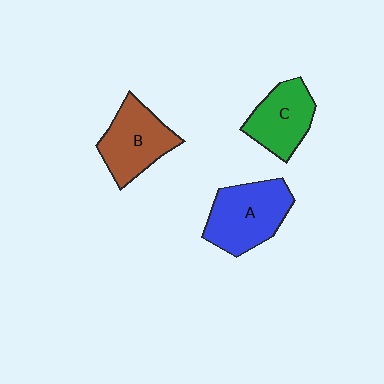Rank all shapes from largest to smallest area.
From largest to smallest: A (blue), B (brown), C (green).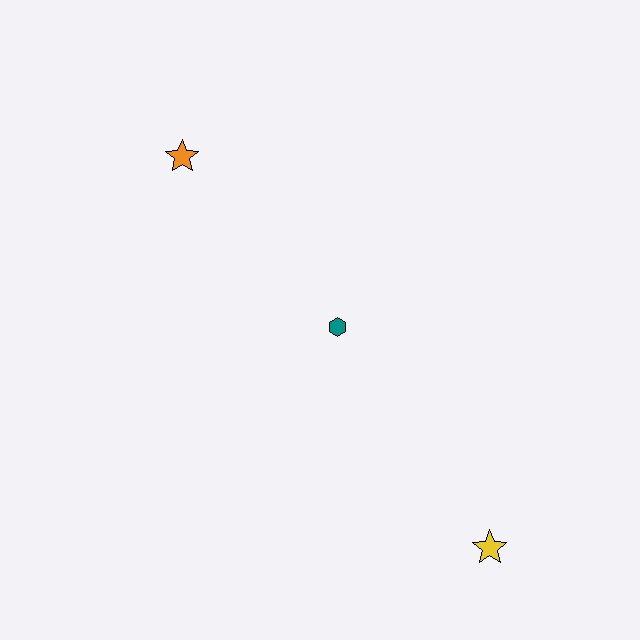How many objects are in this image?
There are 3 objects.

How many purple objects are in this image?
There are no purple objects.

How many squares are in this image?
There are no squares.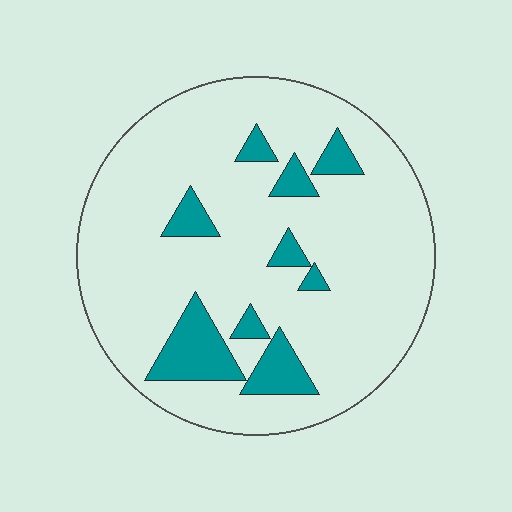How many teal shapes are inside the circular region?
9.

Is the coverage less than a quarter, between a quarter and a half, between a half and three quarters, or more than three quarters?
Less than a quarter.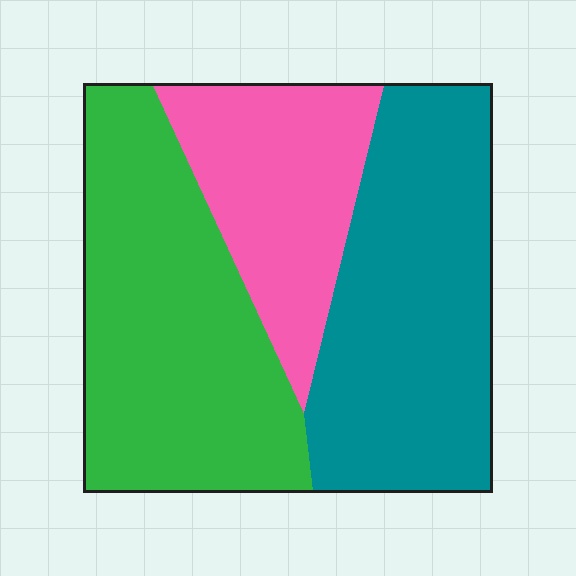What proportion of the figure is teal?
Teal covers roughly 40% of the figure.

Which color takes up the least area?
Pink, at roughly 25%.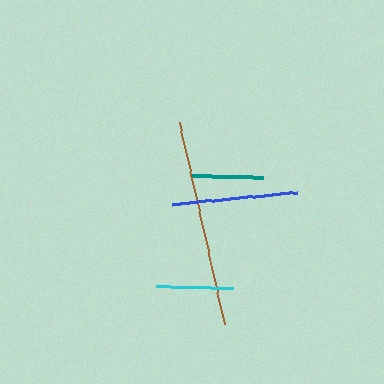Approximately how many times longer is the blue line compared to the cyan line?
The blue line is approximately 1.6 times the length of the cyan line.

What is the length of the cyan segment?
The cyan segment is approximately 77 pixels long.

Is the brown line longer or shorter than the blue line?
The brown line is longer than the blue line.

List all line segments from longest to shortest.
From longest to shortest: brown, blue, cyan, teal.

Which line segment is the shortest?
The teal line is the shortest at approximately 72 pixels.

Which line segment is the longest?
The brown line is the longest at approximately 207 pixels.